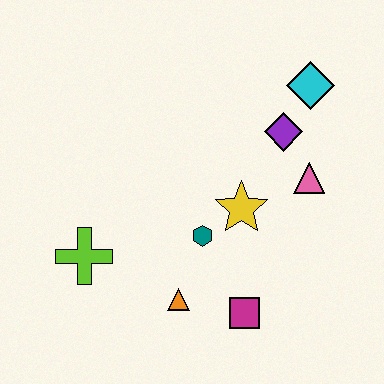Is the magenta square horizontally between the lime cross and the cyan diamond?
Yes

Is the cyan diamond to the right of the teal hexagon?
Yes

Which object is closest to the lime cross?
The orange triangle is closest to the lime cross.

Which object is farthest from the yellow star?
The lime cross is farthest from the yellow star.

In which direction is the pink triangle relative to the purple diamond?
The pink triangle is below the purple diamond.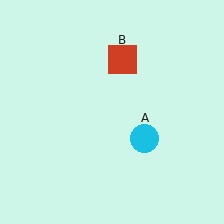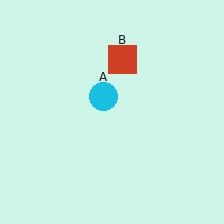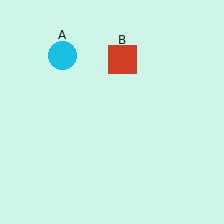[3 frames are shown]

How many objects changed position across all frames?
1 object changed position: cyan circle (object A).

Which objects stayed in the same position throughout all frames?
Red square (object B) remained stationary.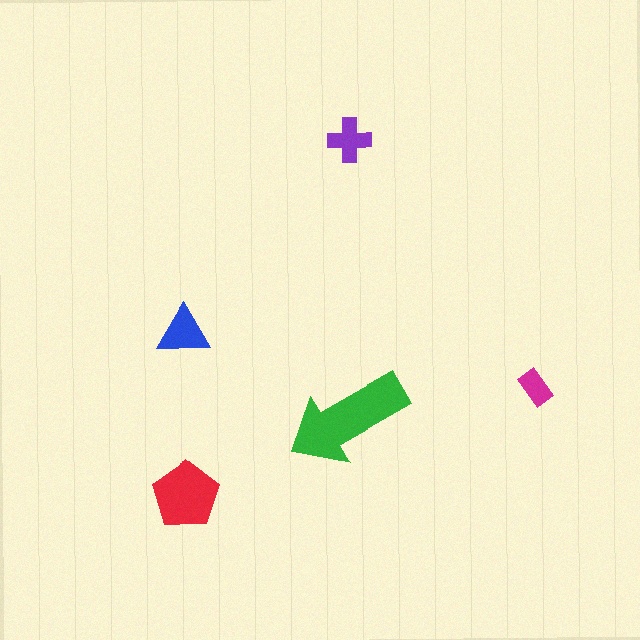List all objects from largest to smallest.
The green arrow, the red pentagon, the blue triangle, the purple cross, the magenta rectangle.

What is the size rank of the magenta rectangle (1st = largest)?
5th.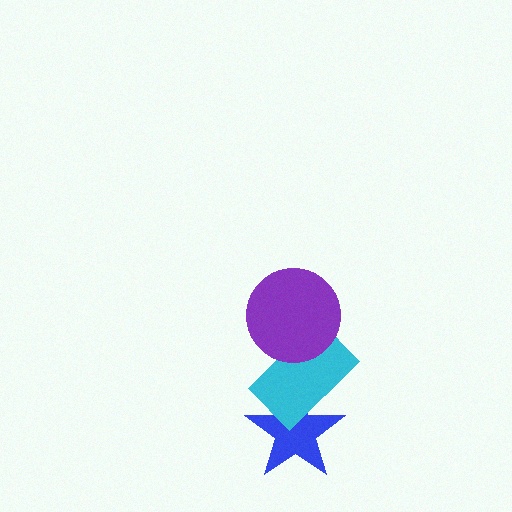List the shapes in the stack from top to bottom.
From top to bottom: the purple circle, the cyan rectangle, the blue star.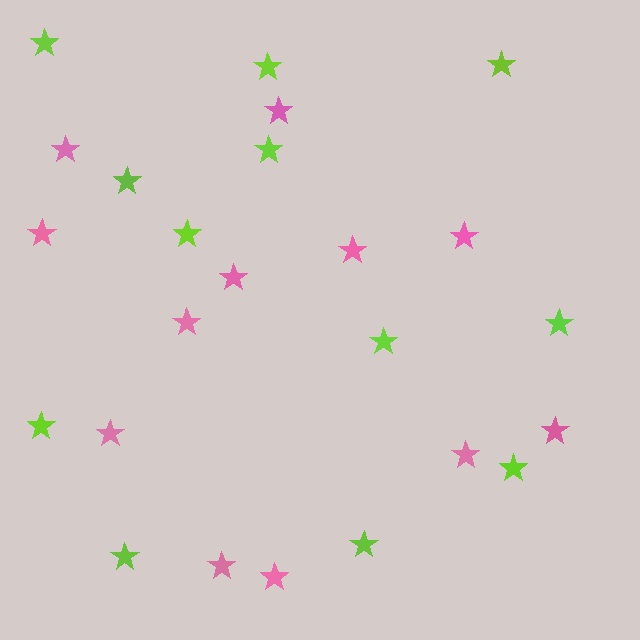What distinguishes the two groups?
There are 2 groups: one group of lime stars (12) and one group of pink stars (12).